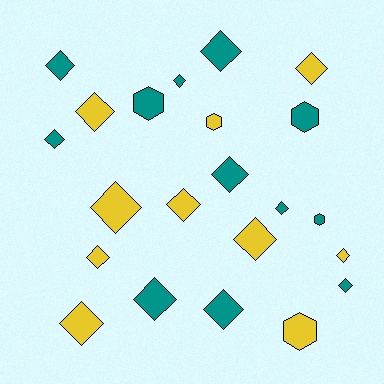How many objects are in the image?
There are 22 objects.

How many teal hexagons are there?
There are 3 teal hexagons.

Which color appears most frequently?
Teal, with 12 objects.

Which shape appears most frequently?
Diamond, with 17 objects.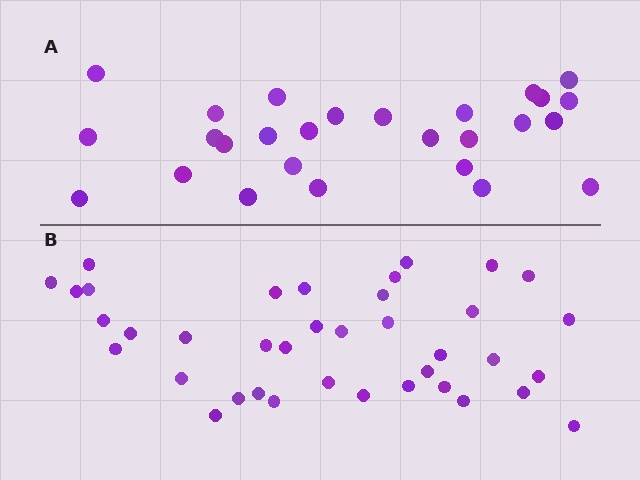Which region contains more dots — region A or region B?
Region B (the bottom region) has more dots.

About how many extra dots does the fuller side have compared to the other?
Region B has roughly 12 or so more dots than region A.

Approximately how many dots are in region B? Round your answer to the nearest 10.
About 40 dots. (The exact count is 38, which rounds to 40.)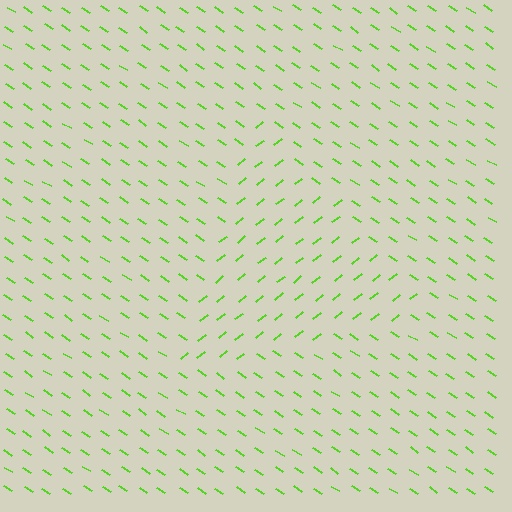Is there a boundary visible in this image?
Yes, there is a texture boundary formed by a change in line orientation.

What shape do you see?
I see a triangle.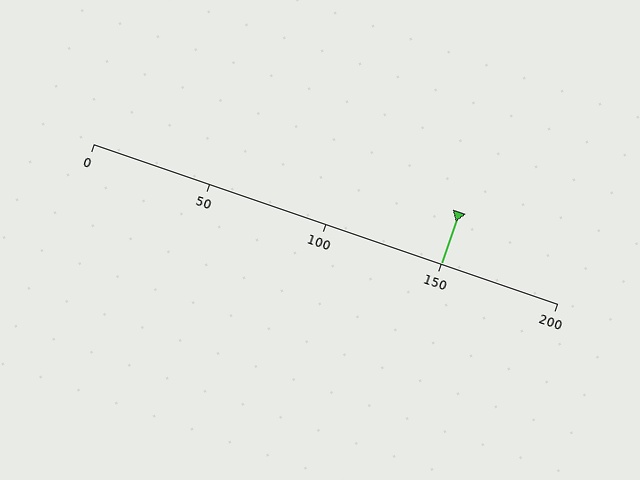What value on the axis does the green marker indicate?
The marker indicates approximately 150.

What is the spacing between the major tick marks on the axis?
The major ticks are spaced 50 apart.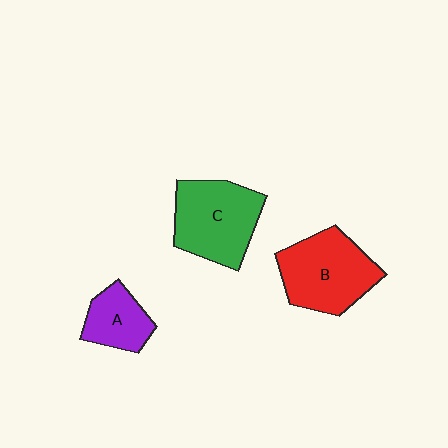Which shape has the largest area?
Shape B (red).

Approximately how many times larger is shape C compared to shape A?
Approximately 1.8 times.